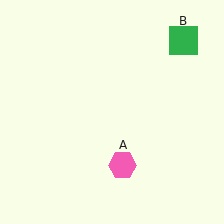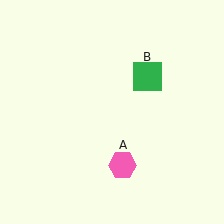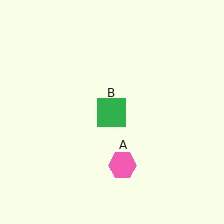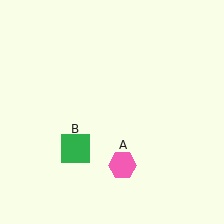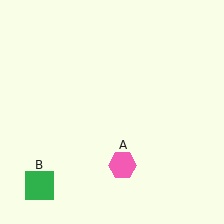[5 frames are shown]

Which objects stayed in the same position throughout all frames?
Pink hexagon (object A) remained stationary.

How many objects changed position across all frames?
1 object changed position: green square (object B).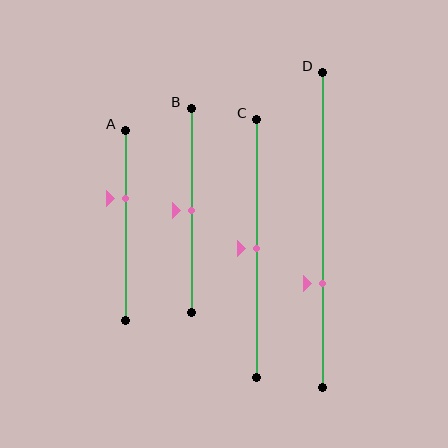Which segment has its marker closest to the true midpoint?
Segment B has its marker closest to the true midpoint.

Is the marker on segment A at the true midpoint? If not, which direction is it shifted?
No, the marker on segment A is shifted upward by about 15% of the segment length.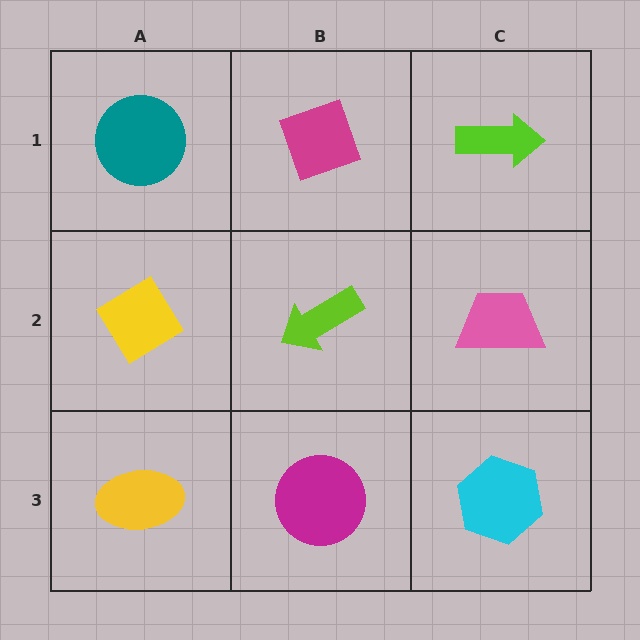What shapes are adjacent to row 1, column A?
A yellow diamond (row 2, column A), a magenta diamond (row 1, column B).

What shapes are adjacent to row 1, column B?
A lime arrow (row 2, column B), a teal circle (row 1, column A), a lime arrow (row 1, column C).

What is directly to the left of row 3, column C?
A magenta circle.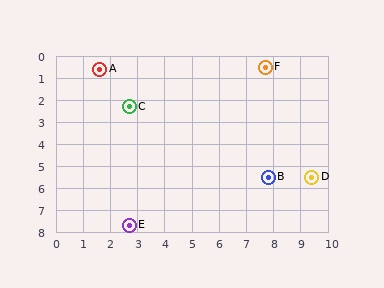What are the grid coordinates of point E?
Point E is at approximately (2.7, 7.7).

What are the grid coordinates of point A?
Point A is at approximately (1.6, 0.6).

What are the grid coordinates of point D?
Point D is at approximately (9.4, 5.5).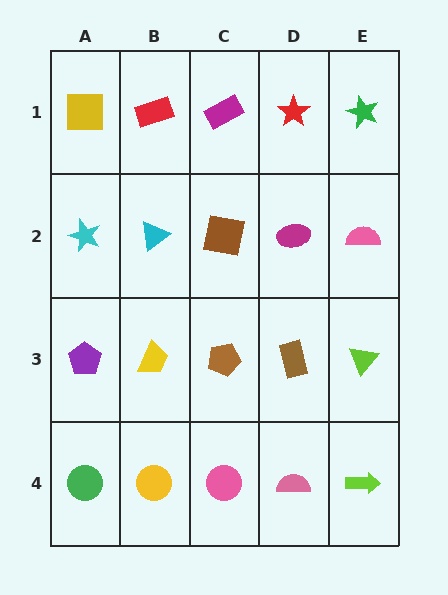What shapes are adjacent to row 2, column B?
A red rectangle (row 1, column B), a yellow trapezoid (row 3, column B), a cyan star (row 2, column A), a brown square (row 2, column C).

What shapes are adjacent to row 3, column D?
A magenta ellipse (row 2, column D), a pink semicircle (row 4, column D), a brown pentagon (row 3, column C), a lime triangle (row 3, column E).